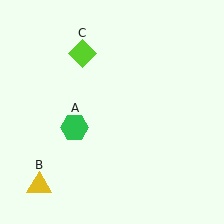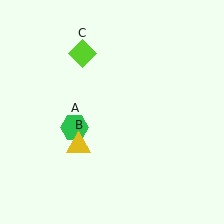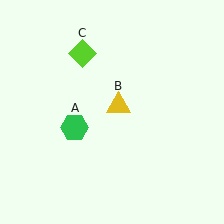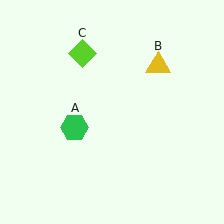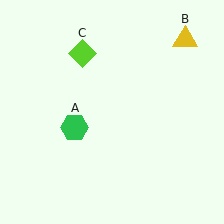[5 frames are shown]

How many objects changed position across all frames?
1 object changed position: yellow triangle (object B).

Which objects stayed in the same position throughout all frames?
Green hexagon (object A) and lime diamond (object C) remained stationary.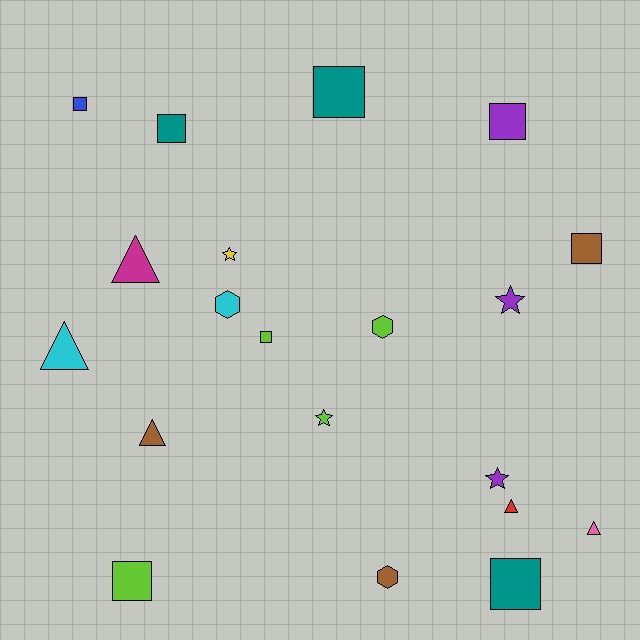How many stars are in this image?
There are 4 stars.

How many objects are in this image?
There are 20 objects.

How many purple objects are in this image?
There are 3 purple objects.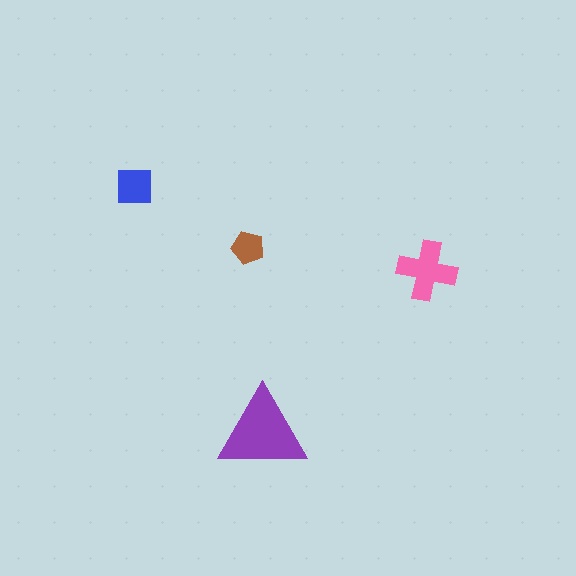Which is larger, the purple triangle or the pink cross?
The purple triangle.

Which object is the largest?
The purple triangle.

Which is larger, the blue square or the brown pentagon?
The blue square.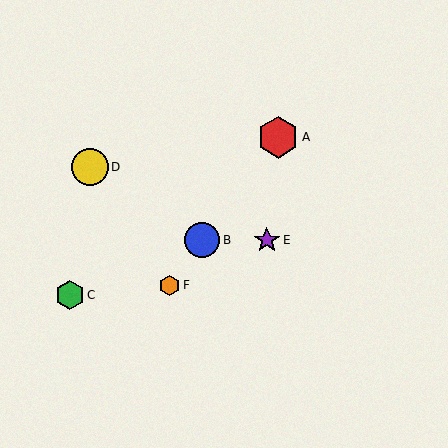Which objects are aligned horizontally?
Objects B, E are aligned horizontally.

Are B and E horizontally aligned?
Yes, both are at y≈240.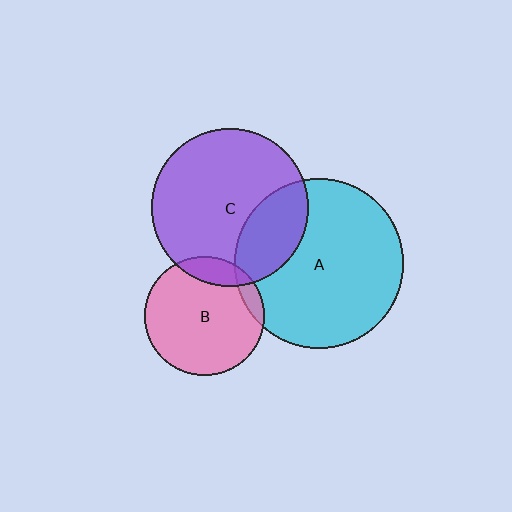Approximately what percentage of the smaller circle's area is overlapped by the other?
Approximately 5%.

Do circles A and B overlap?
Yes.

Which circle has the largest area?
Circle A (cyan).